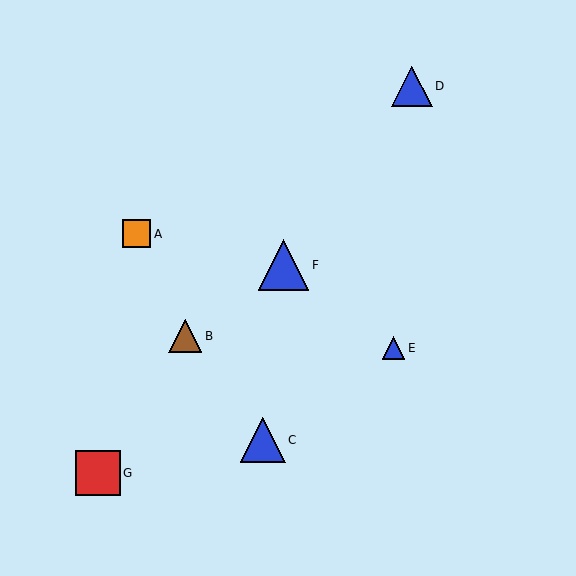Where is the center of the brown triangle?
The center of the brown triangle is at (185, 336).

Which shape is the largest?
The blue triangle (labeled F) is the largest.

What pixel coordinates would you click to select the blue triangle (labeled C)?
Click at (263, 440) to select the blue triangle C.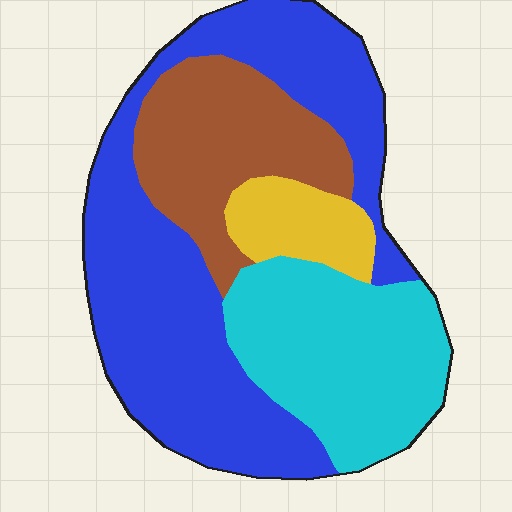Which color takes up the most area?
Blue, at roughly 45%.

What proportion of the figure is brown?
Brown covers 20% of the figure.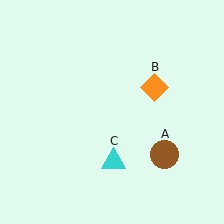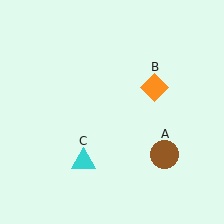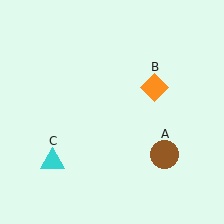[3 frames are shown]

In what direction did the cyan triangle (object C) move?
The cyan triangle (object C) moved left.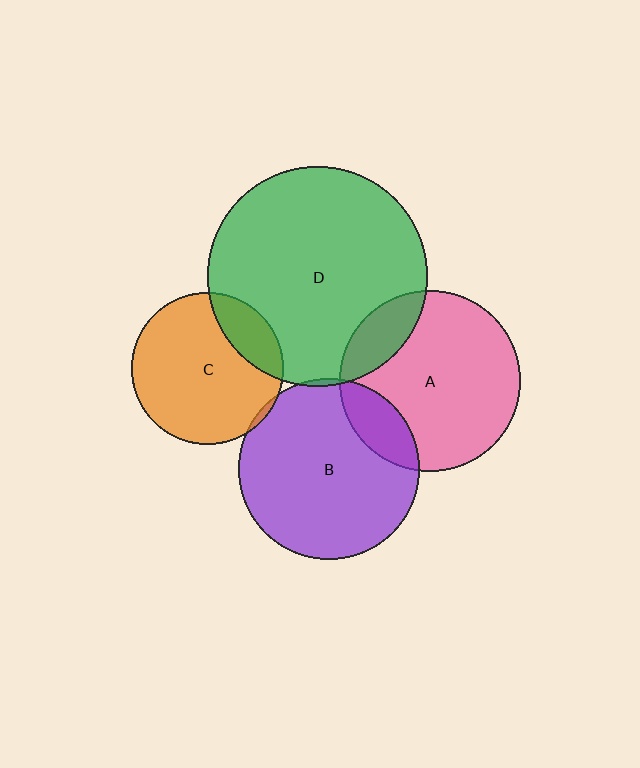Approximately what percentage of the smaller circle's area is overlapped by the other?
Approximately 5%.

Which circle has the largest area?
Circle D (green).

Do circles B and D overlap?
Yes.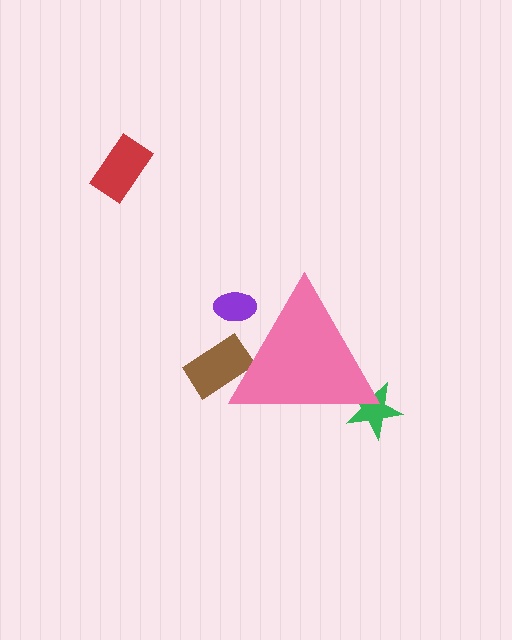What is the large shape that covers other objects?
A pink triangle.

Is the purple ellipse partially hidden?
Yes, the purple ellipse is partially hidden behind the pink triangle.